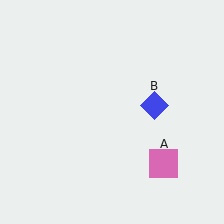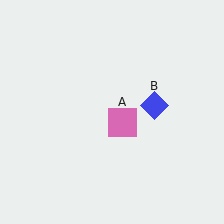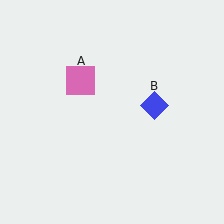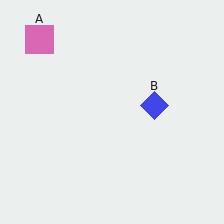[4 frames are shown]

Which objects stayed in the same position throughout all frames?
Blue diamond (object B) remained stationary.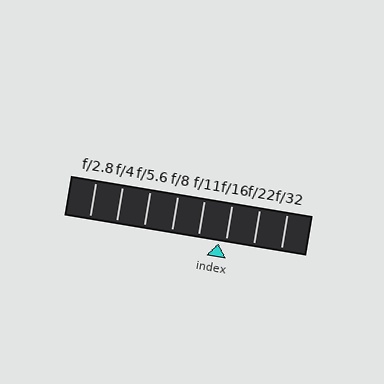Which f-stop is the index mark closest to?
The index mark is closest to f/16.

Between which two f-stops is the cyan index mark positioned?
The index mark is between f/11 and f/16.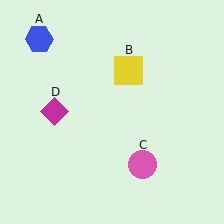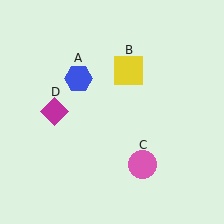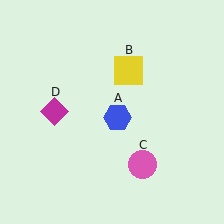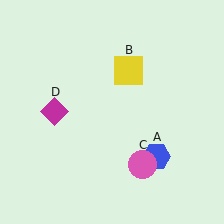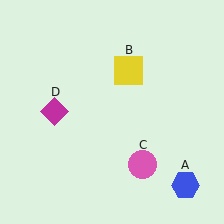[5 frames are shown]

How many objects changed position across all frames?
1 object changed position: blue hexagon (object A).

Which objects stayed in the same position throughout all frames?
Yellow square (object B) and pink circle (object C) and magenta diamond (object D) remained stationary.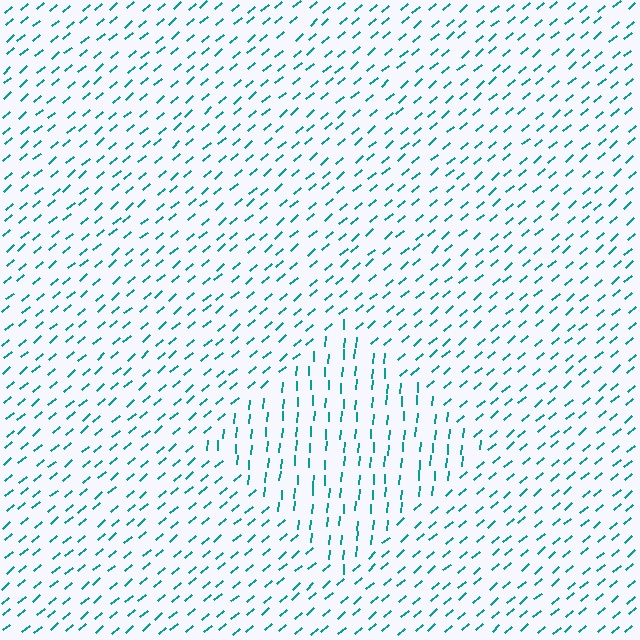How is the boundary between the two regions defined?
The boundary is defined purely by a change in line orientation (approximately 45 degrees difference). All lines are the same color and thickness.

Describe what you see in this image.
The image is filled with small teal line segments. A diamond region in the image has lines oriented differently from the surrounding lines, creating a visible texture boundary.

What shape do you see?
I see a diamond.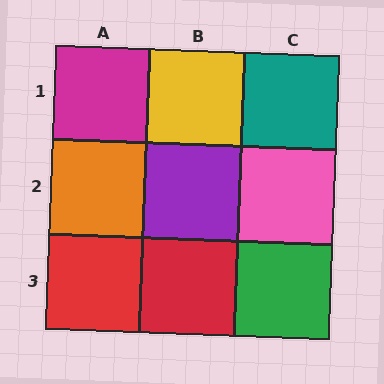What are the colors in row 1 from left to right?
Magenta, yellow, teal.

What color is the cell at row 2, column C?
Pink.